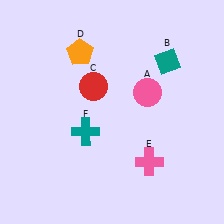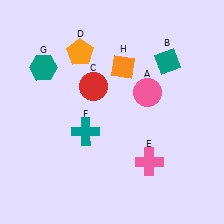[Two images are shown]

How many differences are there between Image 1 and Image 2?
There are 2 differences between the two images.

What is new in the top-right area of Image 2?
An orange diamond (H) was added in the top-right area of Image 2.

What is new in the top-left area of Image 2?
A teal hexagon (G) was added in the top-left area of Image 2.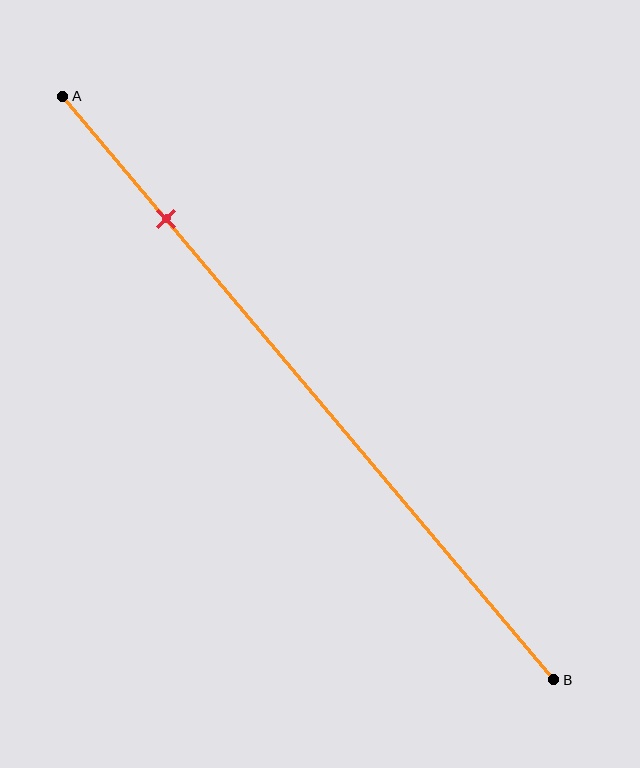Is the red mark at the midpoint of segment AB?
No, the mark is at about 20% from A, not at the 50% midpoint.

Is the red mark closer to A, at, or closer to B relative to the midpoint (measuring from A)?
The red mark is closer to point A than the midpoint of segment AB.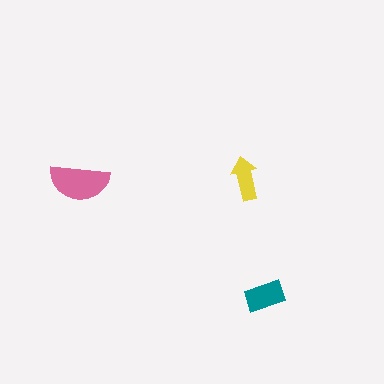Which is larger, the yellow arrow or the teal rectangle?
The teal rectangle.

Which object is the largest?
The pink semicircle.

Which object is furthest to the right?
The teal rectangle is rightmost.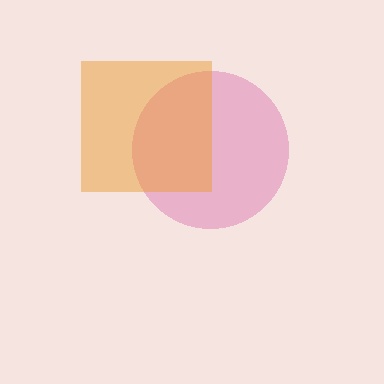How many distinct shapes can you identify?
There are 2 distinct shapes: a pink circle, an orange square.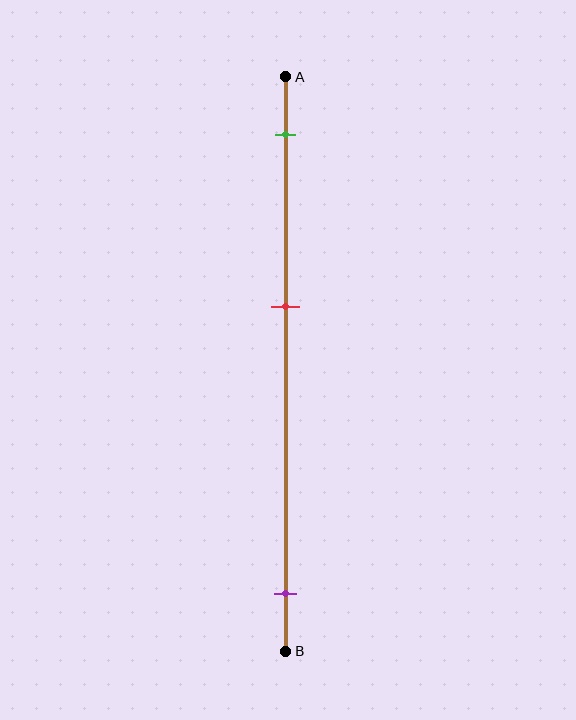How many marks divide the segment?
There are 3 marks dividing the segment.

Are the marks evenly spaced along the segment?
No, the marks are not evenly spaced.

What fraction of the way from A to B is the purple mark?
The purple mark is approximately 90% (0.9) of the way from A to B.